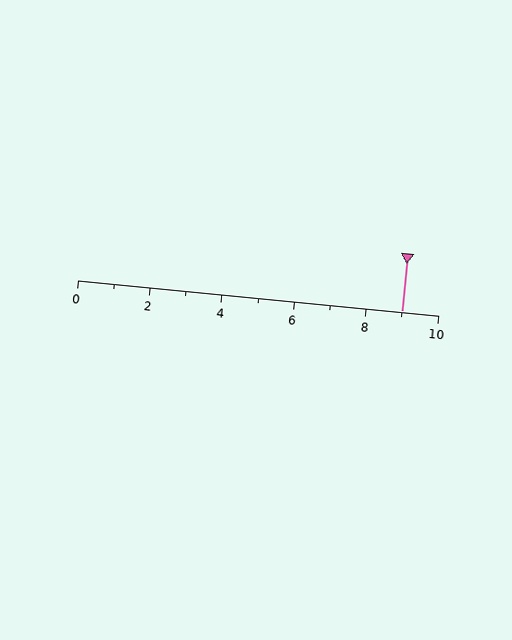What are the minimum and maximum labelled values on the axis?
The axis runs from 0 to 10.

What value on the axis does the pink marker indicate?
The marker indicates approximately 9.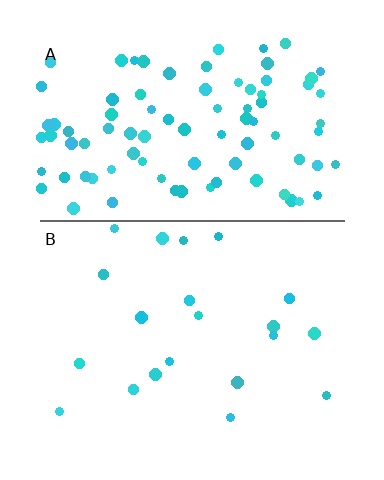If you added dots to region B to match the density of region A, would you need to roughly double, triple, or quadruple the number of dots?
Approximately quadruple.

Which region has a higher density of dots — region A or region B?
A (the top).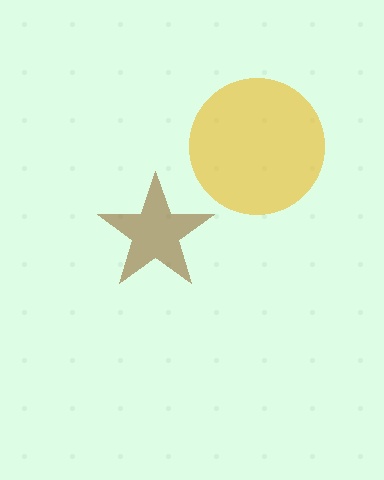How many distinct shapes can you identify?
There are 2 distinct shapes: a brown star, a yellow circle.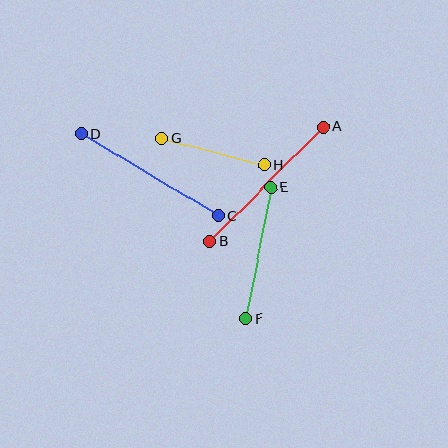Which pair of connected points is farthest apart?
Points A and B are farthest apart.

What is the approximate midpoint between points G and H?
The midpoint is at approximately (213, 152) pixels.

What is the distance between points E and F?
The distance is approximately 133 pixels.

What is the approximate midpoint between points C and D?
The midpoint is at approximately (149, 175) pixels.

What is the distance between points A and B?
The distance is approximately 161 pixels.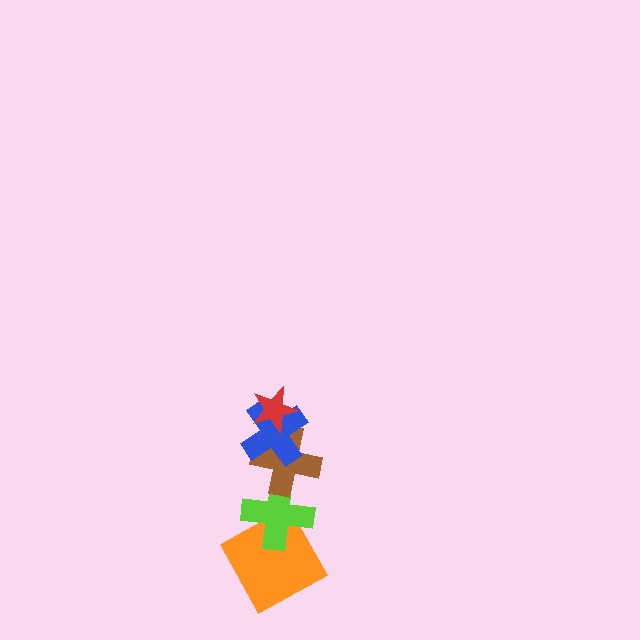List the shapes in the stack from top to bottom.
From top to bottom: the red star, the blue cross, the brown cross, the lime cross, the orange square.